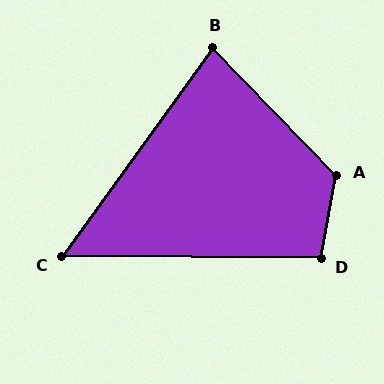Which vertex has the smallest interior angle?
C, at approximately 55 degrees.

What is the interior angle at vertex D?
Approximately 100 degrees (obtuse).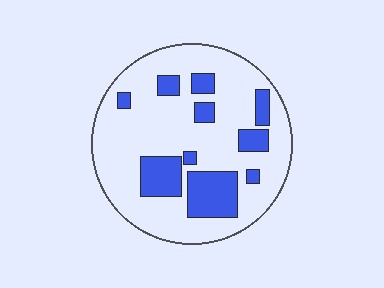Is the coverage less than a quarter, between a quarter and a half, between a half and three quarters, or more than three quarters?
Less than a quarter.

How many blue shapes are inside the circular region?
10.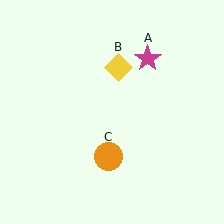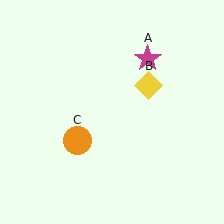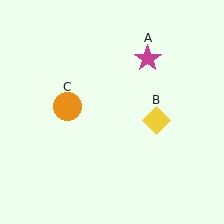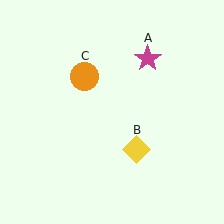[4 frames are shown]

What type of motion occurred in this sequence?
The yellow diamond (object B), orange circle (object C) rotated clockwise around the center of the scene.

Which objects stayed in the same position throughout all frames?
Magenta star (object A) remained stationary.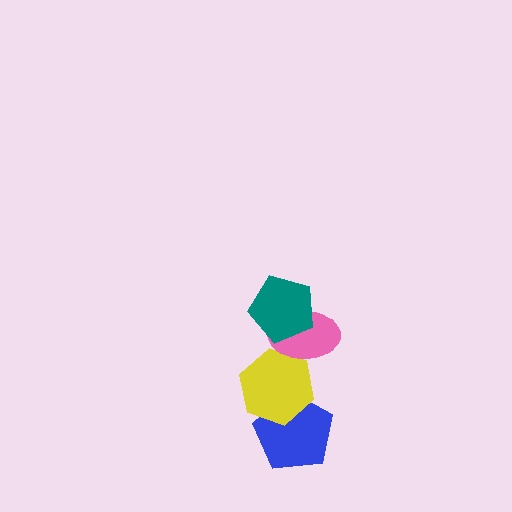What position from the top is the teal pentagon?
The teal pentagon is 1st from the top.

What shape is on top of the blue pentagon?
The yellow hexagon is on top of the blue pentagon.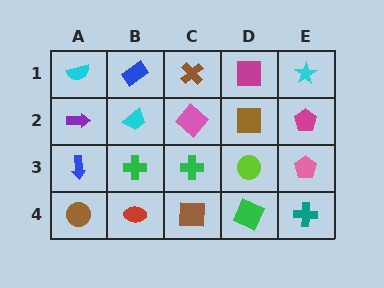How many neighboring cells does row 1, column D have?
3.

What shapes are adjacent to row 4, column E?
A pink pentagon (row 3, column E), a green square (row 4, column D).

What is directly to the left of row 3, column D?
A green cross.